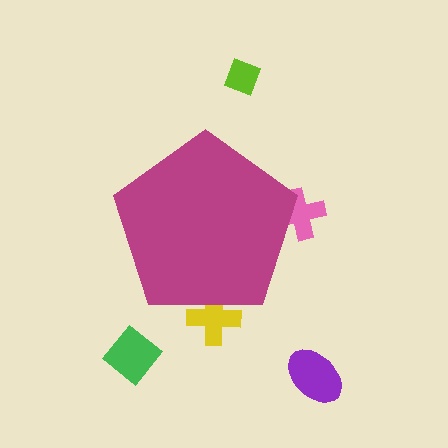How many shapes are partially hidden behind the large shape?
2 shapes are partially hidden.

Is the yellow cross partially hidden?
Yes, the yellow cross is partially hidden behind the magenta pentagon.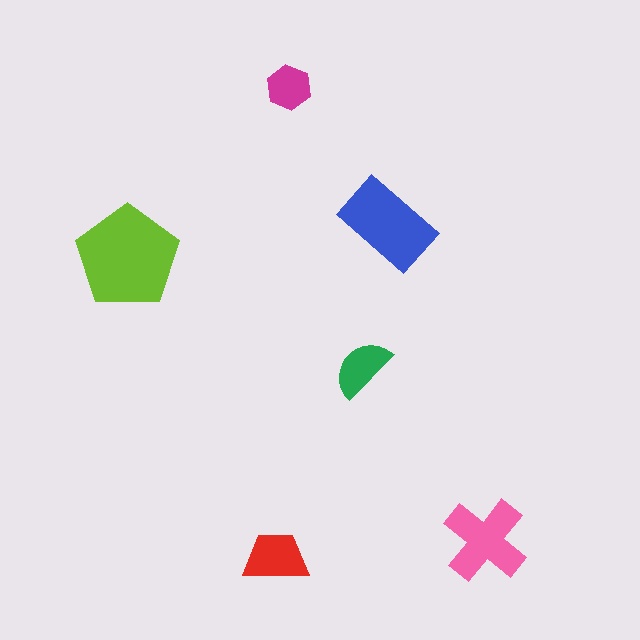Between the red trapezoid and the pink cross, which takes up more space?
The pink cross.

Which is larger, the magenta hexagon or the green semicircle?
The green semicircle.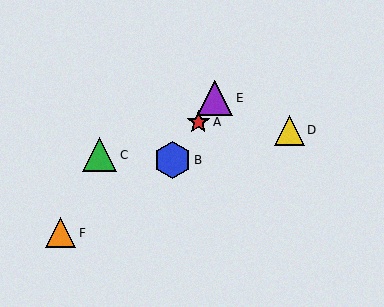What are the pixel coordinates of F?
Object F is at (61, 233).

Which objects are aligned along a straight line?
Objects A, B, E are aligned along a straight line.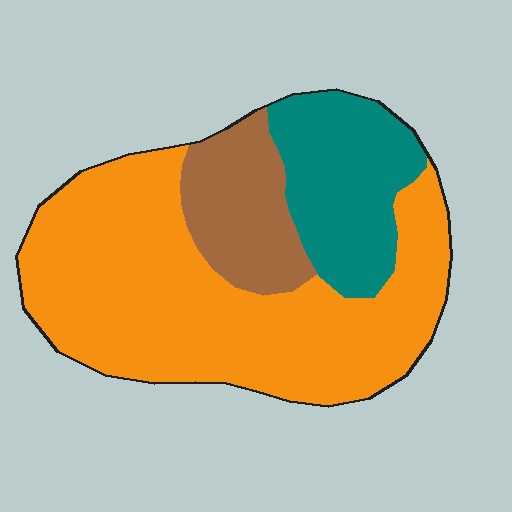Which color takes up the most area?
Orange, at roughly 60%.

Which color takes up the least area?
Brown, at roughly 15%.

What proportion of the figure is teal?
Teal takes up about one fifth (1/5) of the figure.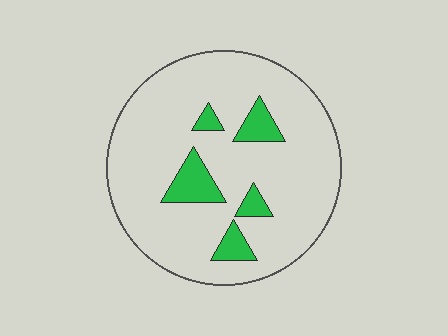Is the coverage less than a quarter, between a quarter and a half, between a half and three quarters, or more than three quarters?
Less than a quarter.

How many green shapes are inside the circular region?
5.